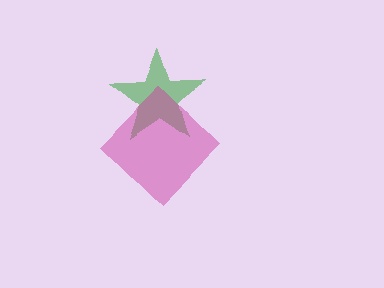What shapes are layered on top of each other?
The layered shapes are: a green star, a magenta diamond.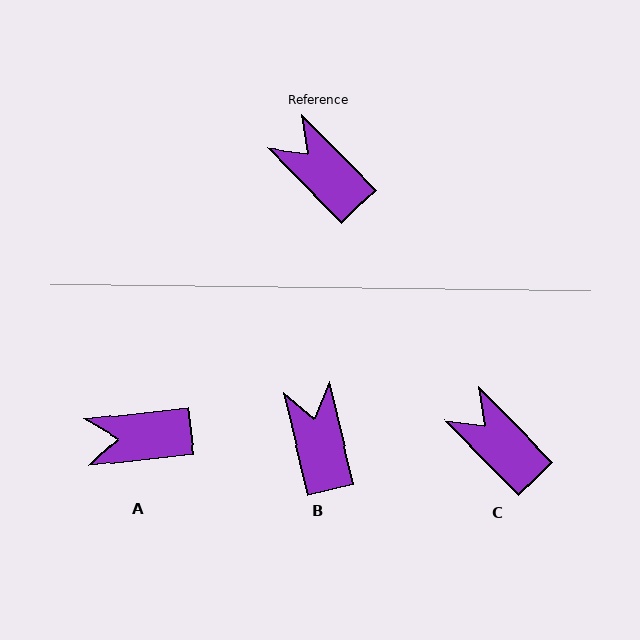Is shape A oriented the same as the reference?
No, it is off by about 51 degrees.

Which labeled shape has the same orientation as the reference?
C.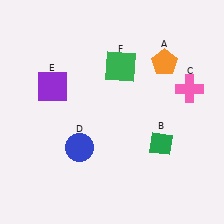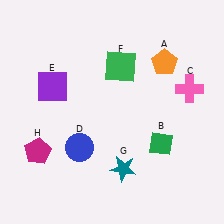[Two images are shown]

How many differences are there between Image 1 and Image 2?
There are 2 differences between the two images.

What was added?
A teal star (G), a magenta pentagon (H) were added in Image 2.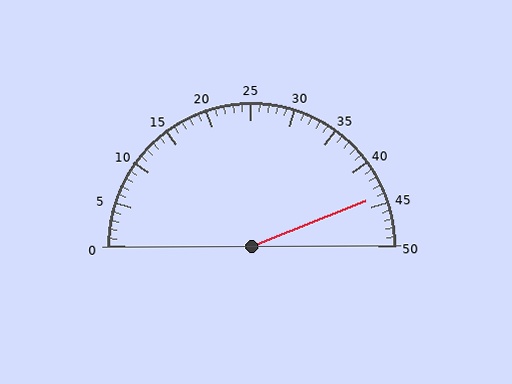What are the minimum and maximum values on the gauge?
The gauge ranges from 0 to 50.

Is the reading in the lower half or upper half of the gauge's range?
The reading is in the upper half of the range (0 to 50).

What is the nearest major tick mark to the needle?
The nearest major tick mark is 45.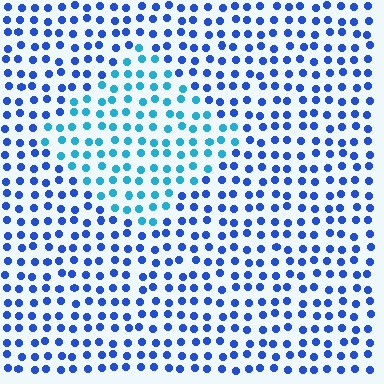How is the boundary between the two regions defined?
The boundary is defined purely by a slight shift in hue (about 34 degrees). Spacing, size, and orientation are identical on both sides.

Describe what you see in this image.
The image is filled with small blue elements in a uniform arrangement. A diamond-shaped region is visible where the elements are tinted to a slightly different hue, forming a subtle color boundary.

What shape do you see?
I see a diamond.